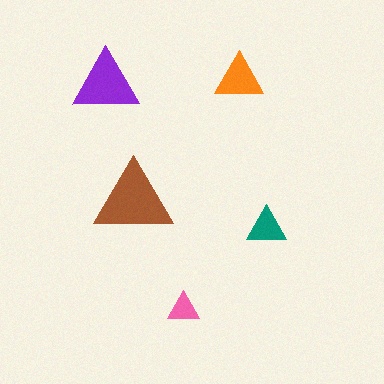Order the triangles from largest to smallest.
the brown one, the purple one, the orange one, the teal one, the pink one.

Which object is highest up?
The orange triangle is topmost.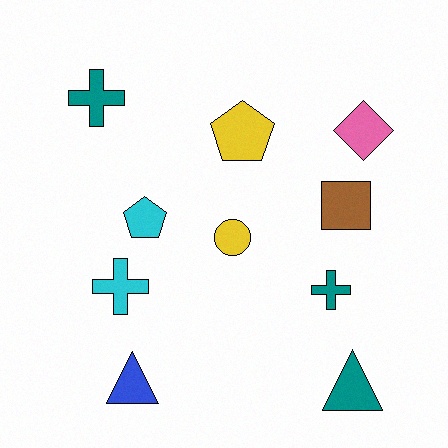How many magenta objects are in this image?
There are no magenta objects.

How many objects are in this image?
There are 10 objects.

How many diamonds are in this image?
There is 1 diamond.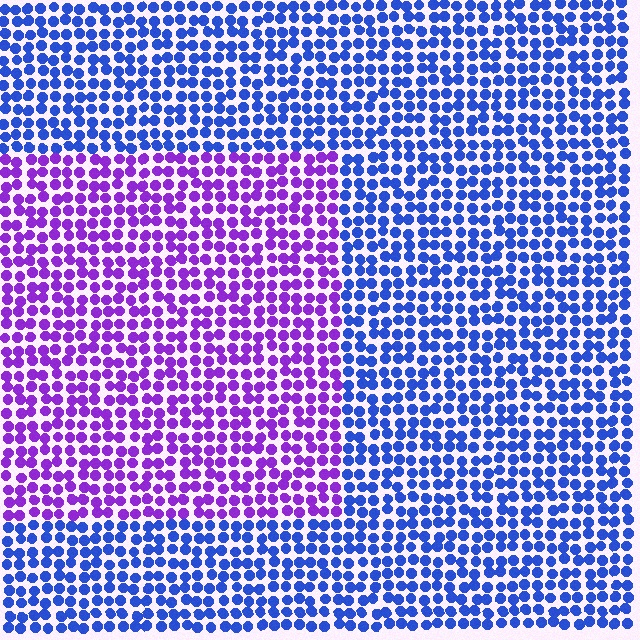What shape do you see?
I see a rectangle.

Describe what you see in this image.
The image is filled with small blue elements in a uniform arrangement. A rectangle-shaped region is visible where the elements are tinted to a slightly different hue, forming a subtle color boundary.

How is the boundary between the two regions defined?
The boundary is defined purely by a slight shift in hue (about 50 degrees). Spacing, size, and orientation are identical on both sides.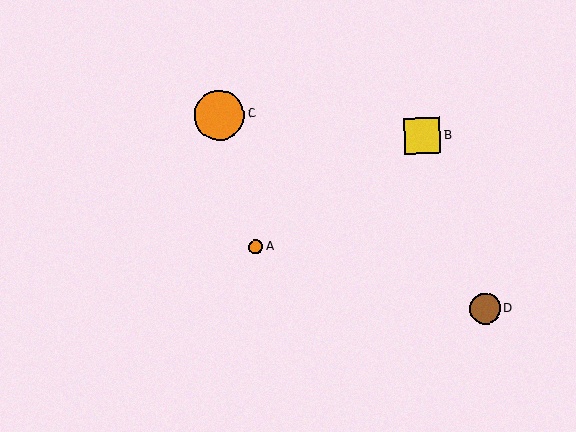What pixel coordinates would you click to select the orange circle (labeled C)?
Click at (219, 115) to select the orange circle C.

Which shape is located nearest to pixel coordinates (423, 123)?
The yellow square (labeled B) at (423, 136) is nearest to that location.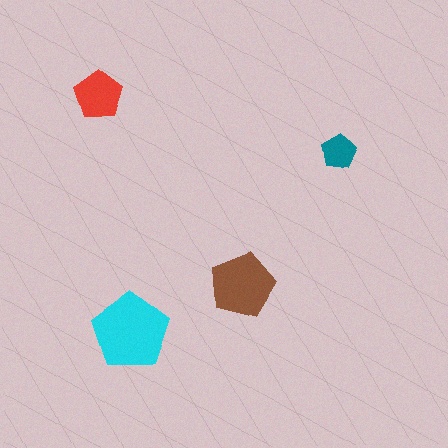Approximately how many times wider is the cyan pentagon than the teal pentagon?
About 2 times wider.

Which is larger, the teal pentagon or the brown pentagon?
The brown one.